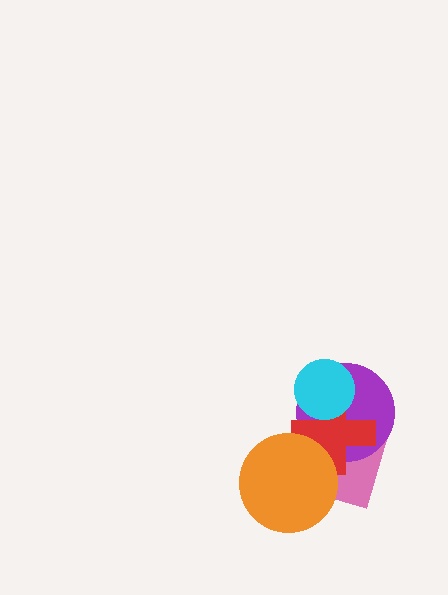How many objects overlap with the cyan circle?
2 objects overlap with the cyan circle.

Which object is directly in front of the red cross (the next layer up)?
The cyan circle is directly in front of the red cross.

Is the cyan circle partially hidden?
No, no other shape covers it.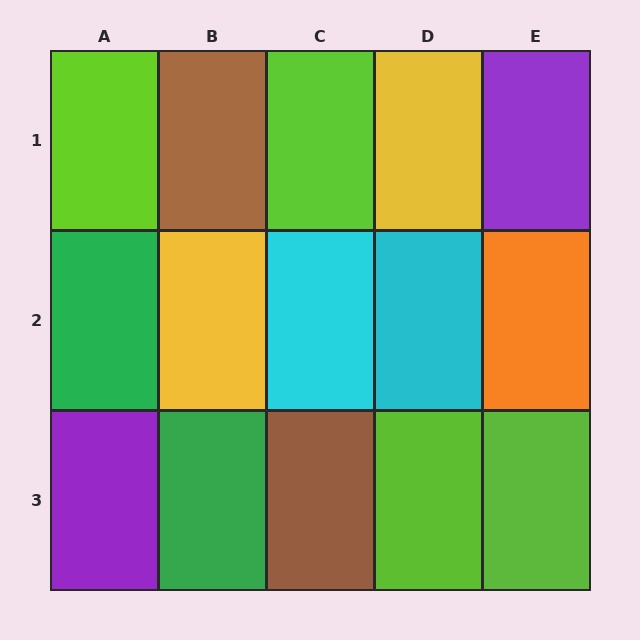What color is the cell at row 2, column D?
Cyan.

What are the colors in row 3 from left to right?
Purple, green, brown, lime, lime.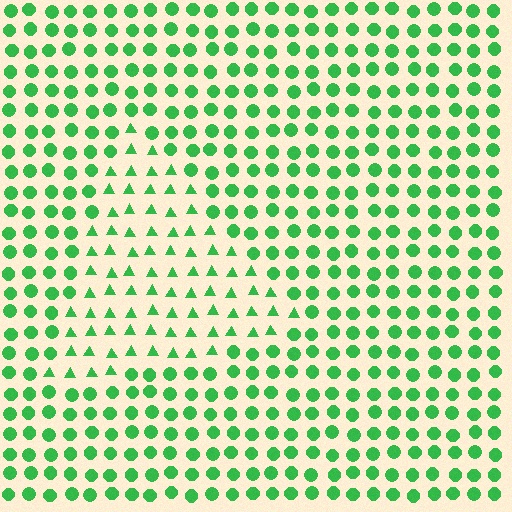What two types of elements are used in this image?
The image uses triangles inside the triangle region and circles outside it.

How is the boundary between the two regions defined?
The boundary is defined by a change in element shape: triangles inside vs. circles outside. All elements share the same color and spacing.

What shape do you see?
I see a triangle.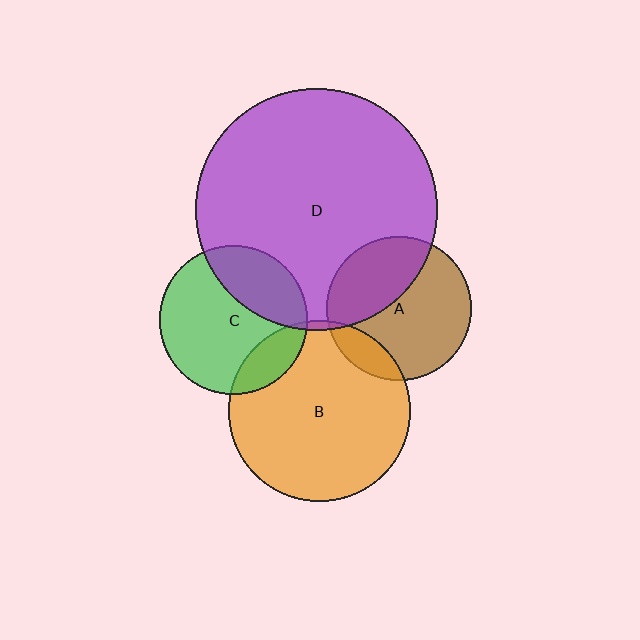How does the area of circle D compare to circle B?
Approximately 1.8 times.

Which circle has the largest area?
Circle D (purple).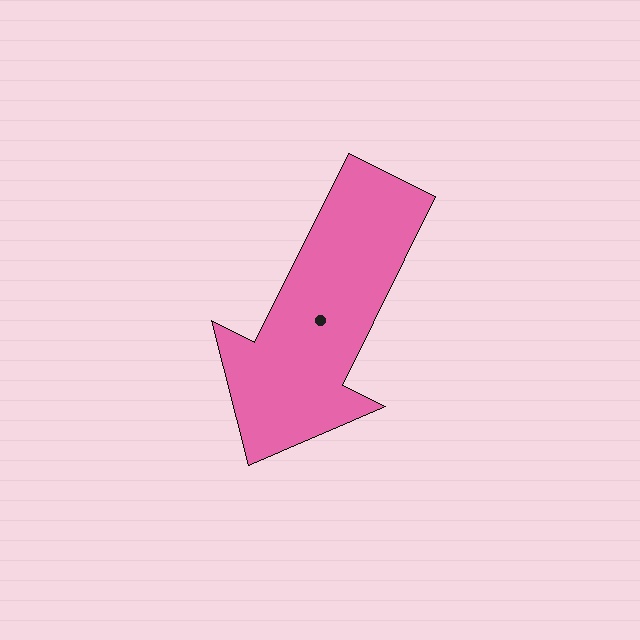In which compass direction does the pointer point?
Southwest.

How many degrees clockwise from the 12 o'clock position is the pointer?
Approximately 206 degrees.